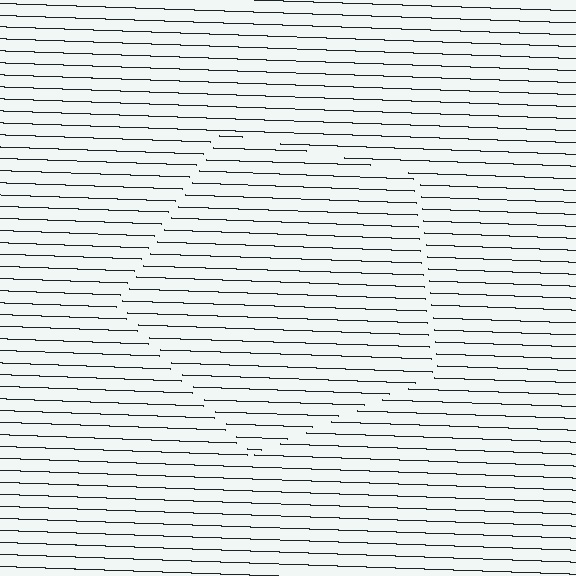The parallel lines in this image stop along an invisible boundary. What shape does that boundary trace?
An illusory pentagon. The interior of the shape contains the same grating, shifted by half a period — the contour is defined by the phase discontinuity where line-ends from the inner and outer gratings abut.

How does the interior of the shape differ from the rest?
The interior of the shape contains the same grating, shifted by half a period — the contour is defined by the phase discontinuity where line-ends from the inner and outer gratings abut.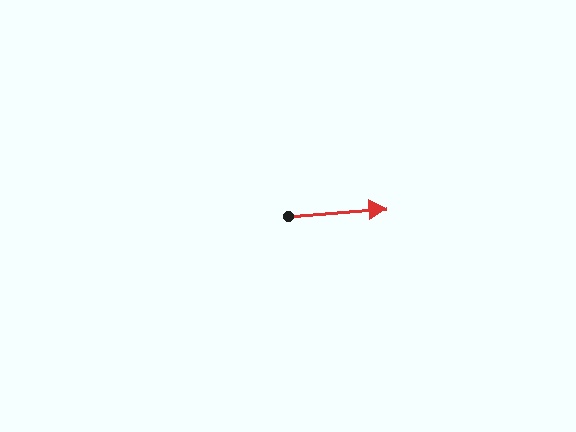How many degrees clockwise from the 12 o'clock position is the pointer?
Approximately 86 degrees.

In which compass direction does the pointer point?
East.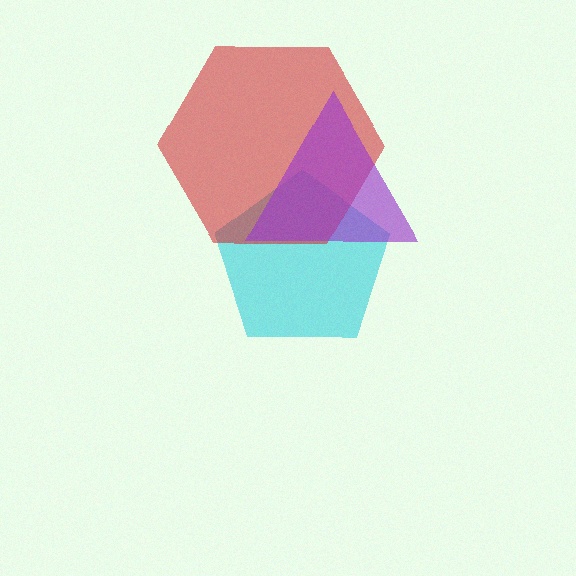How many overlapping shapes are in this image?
There are 3 overlapping shapes in the image.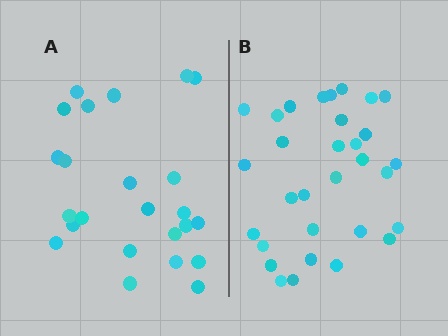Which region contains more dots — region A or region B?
Region B (the right region) has more dots.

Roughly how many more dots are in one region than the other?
Region B has roughly 8 or so more dots than region A.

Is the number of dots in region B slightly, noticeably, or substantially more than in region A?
Region B has noticeably more, but not dramatically so. The ratio is roughly 1.3 to 1.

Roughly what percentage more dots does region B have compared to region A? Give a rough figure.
About 30% more.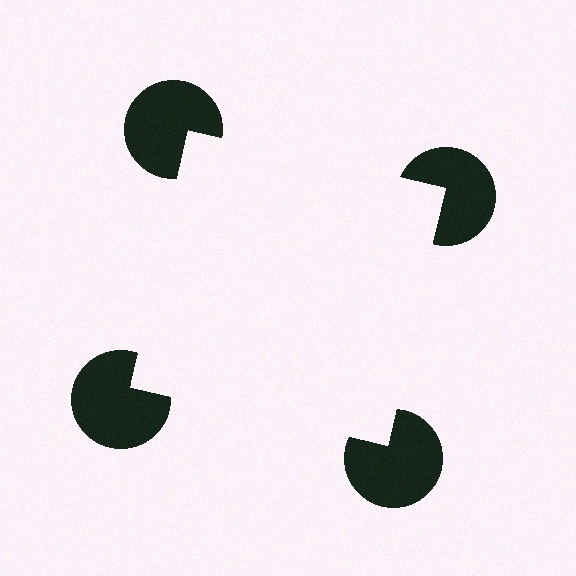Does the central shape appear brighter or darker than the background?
It typically appears slightly brighter than the background, even though no actual brightness change is drawn.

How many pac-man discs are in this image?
There are 4 — one at each vertex of the illusory square.